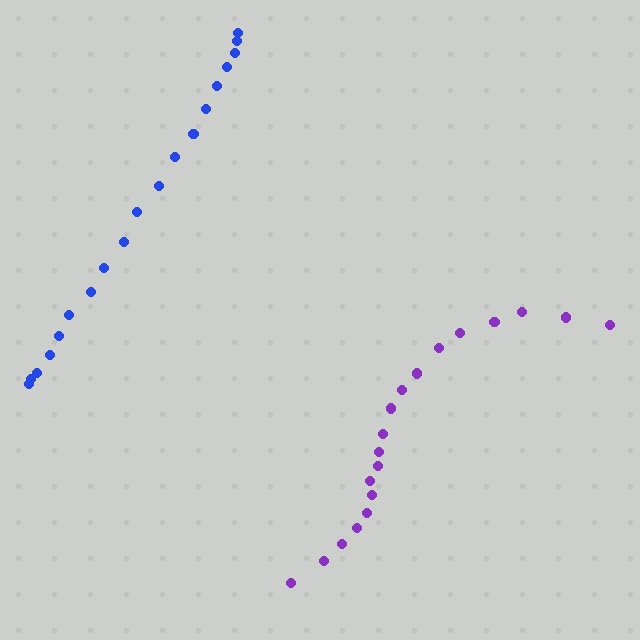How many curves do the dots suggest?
There are 2 distinct paths.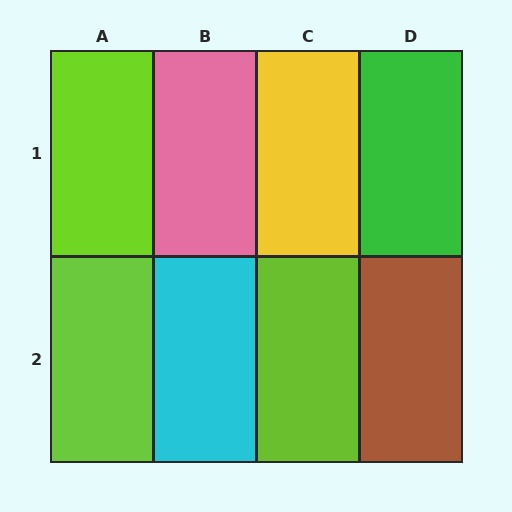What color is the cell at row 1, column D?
Green.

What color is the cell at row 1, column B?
Pink.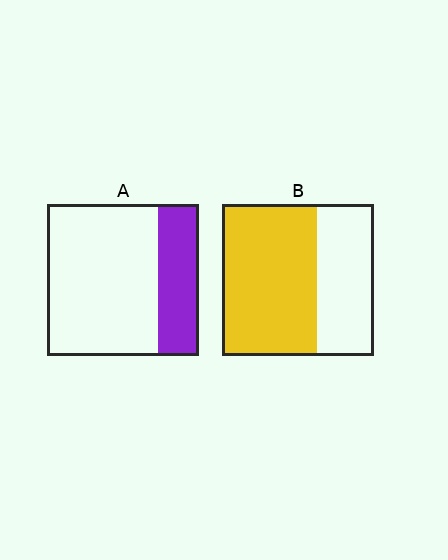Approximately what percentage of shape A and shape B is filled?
A is approximately 25% and B is approximately 60%.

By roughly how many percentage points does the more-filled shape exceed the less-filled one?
By roughly 35 percentage points (B over A).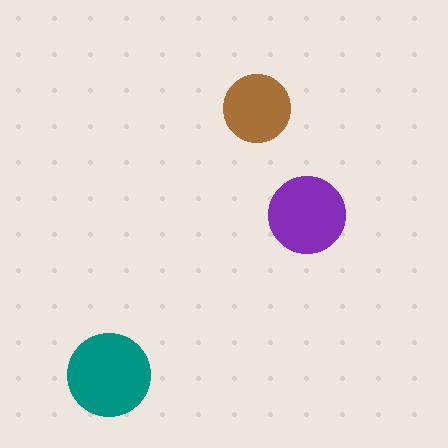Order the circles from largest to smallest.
the teal one, the purple one, the brown one.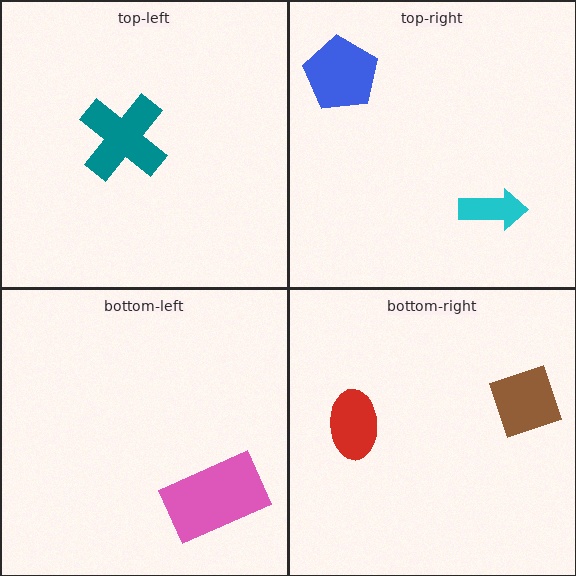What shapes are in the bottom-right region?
The red ellipse, the brown diamond.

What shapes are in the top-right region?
The cyan arrow, the blue pentagon.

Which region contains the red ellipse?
The bottom-right region.